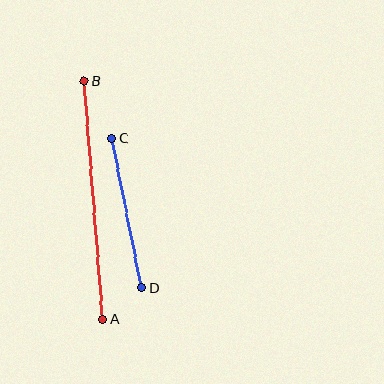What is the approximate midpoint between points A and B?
The midpoint is at approximately (94, 200) pixels.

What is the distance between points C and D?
The distance is approximately 152 pixels.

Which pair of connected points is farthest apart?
Points A and B are farthest apart.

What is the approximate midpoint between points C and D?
The midpoint is at approximately (127, 213) pixels.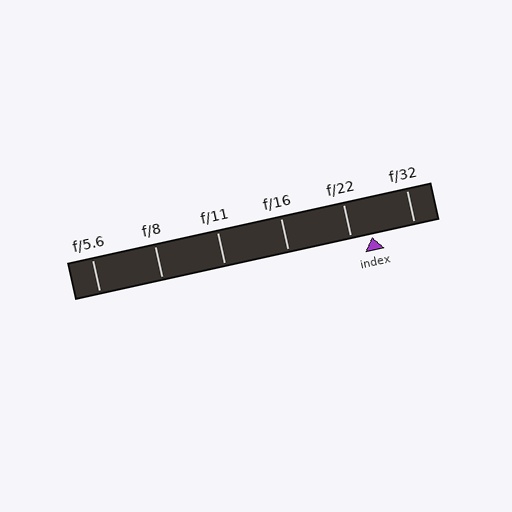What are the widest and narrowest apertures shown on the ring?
The widest aperture shown is f/5.6 and the narrowest is f/32.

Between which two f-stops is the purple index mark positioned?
The index mark is between f/22 and f/32.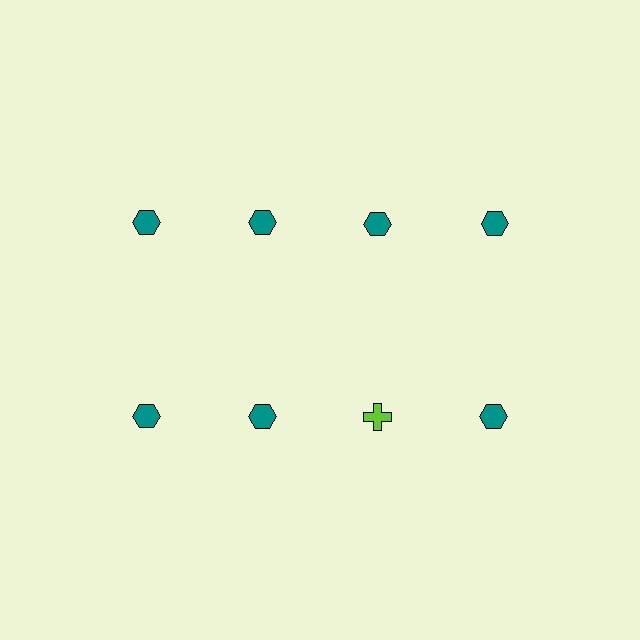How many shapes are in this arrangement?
There are 8 shapes arranged in a grid pattern.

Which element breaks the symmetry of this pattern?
The lime cross in the second row, center column breaks the symmetry. All other shapes are teal hexagons.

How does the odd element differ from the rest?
It differs in both color (lime instead of teal) and shape (cross instead of hexagon).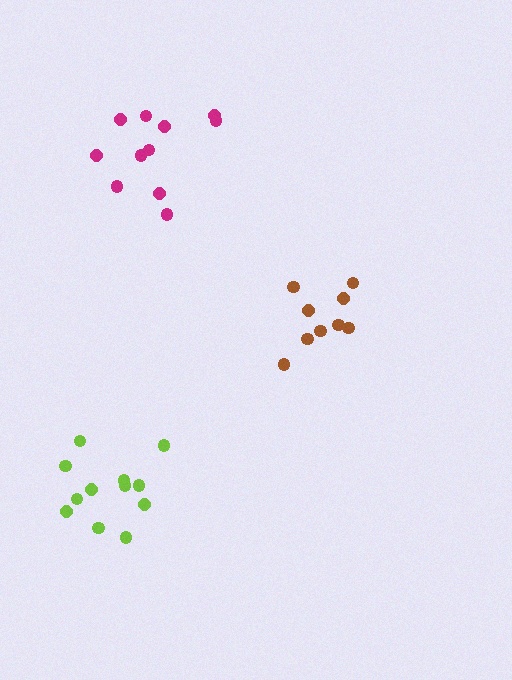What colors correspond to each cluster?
The clusters are colored: lime, brown, magenta.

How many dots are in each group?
Group 1: 12 dots, Group 2: 9 dots, Group 3: 11 dots (32 total).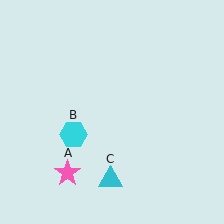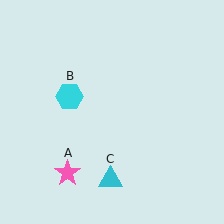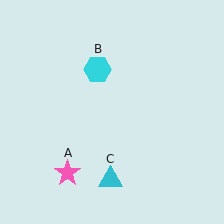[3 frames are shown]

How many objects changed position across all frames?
1 object changed position: cyan hexagon (object B).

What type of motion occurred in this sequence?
The cyan hexagon (object B) rotated clockwise around the center of the scene.